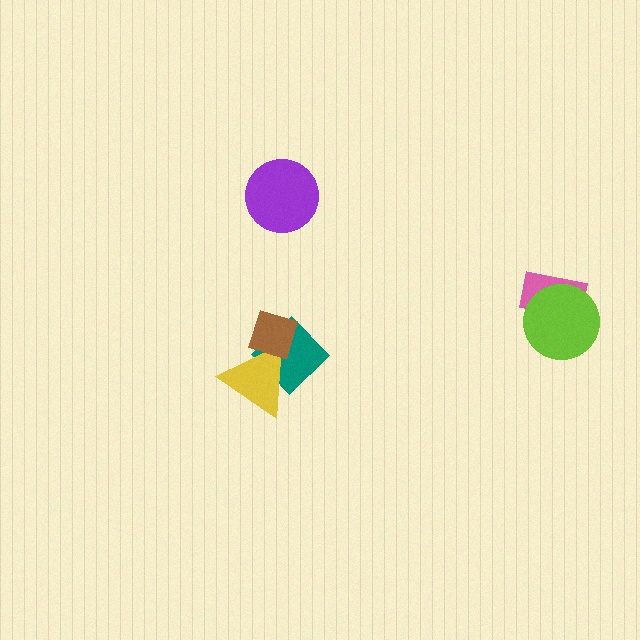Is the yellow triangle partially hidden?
Yes, it is partially covered by another shape.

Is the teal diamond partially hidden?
Yes, it is partially covered by another shape.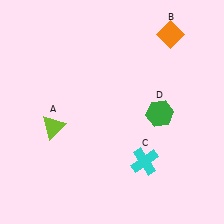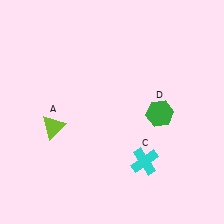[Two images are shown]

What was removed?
The orange diamond (B) was removed in Image 2.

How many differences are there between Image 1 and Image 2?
There is 1 difference between the two images.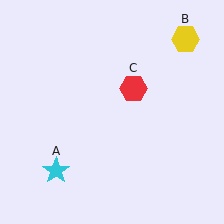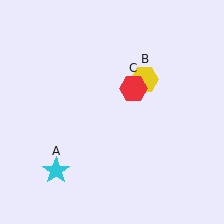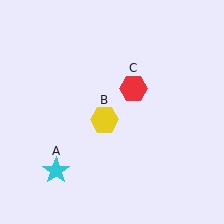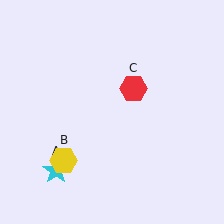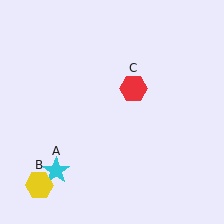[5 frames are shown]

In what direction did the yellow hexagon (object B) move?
The yellow hexagon (object B) moved down and to the left.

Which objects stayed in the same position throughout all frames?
Cyan star (object A) and red hexagon (object C) remained stationary.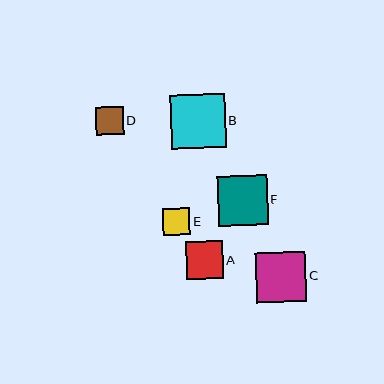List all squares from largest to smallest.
From largest to smallest: B, C, F, A, D, E.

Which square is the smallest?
Square E is the smallest with a size of approximately 27 pixels.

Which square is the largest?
Square B is the largest with a size of approximately 55 pixels.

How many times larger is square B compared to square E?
Square B is approximately 2.0 times the size of square E.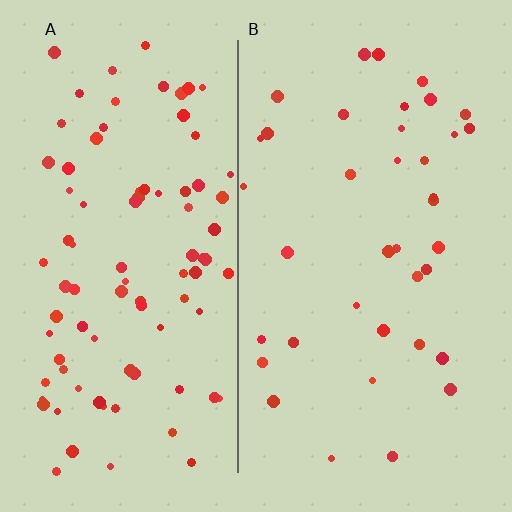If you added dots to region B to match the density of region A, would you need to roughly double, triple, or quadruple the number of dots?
Approximately double.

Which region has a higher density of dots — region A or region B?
A (the left).